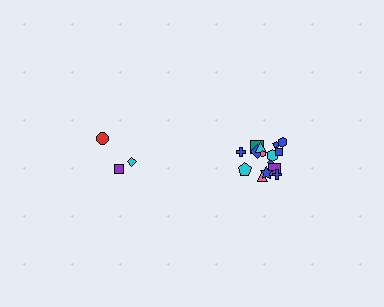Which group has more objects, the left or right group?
The right group.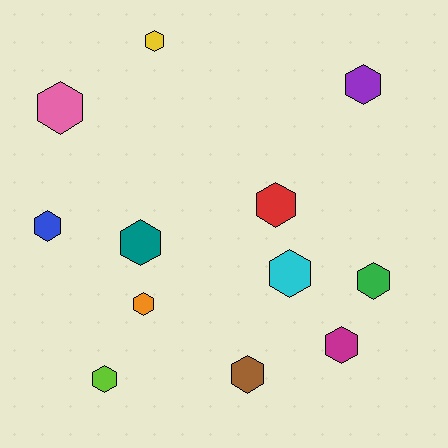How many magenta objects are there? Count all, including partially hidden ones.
There is 1 magenta object.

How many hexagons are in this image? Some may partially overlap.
There are 12 hexagons.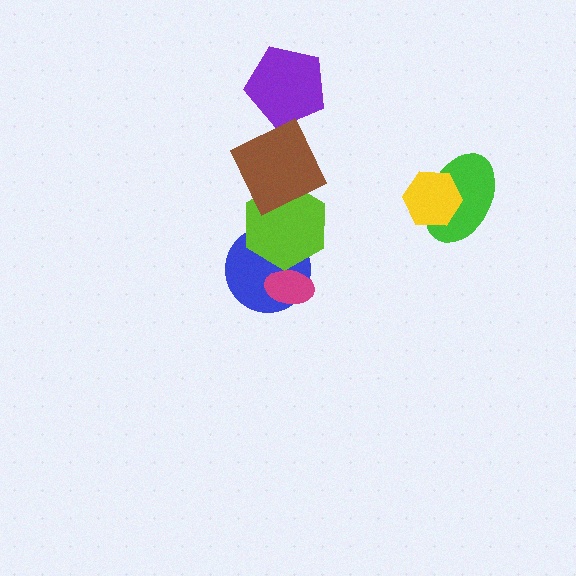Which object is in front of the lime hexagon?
The brown square is in front of the lime hexagon.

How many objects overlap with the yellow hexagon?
1 object overlaps with the yellow hexagon.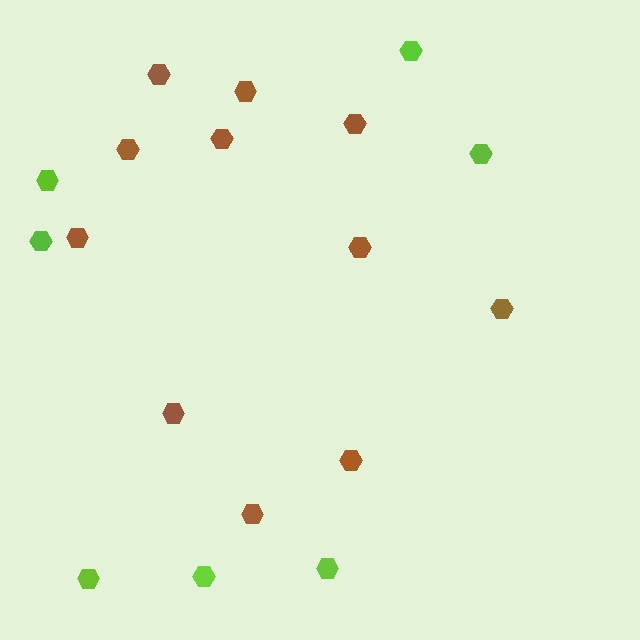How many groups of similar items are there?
There are 2 groups: one group of brown hexagons (11) and one group of lime hexagons (7).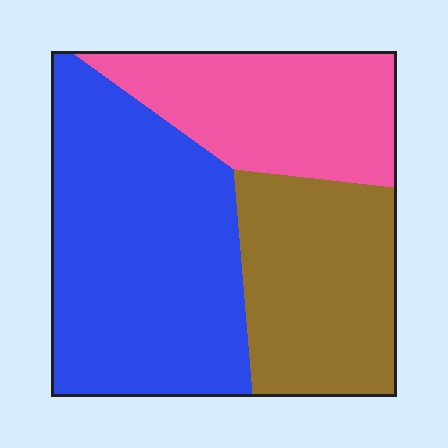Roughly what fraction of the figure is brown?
Brown covers 28% of the figure.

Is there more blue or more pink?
Blue.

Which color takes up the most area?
Blue, at roughly 45%.